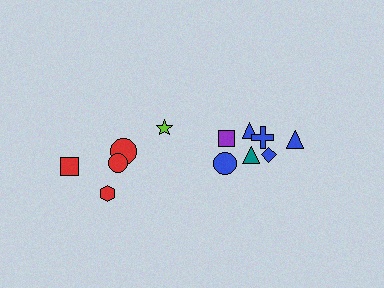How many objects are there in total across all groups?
There are 12 objects.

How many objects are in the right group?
There are 7 objects.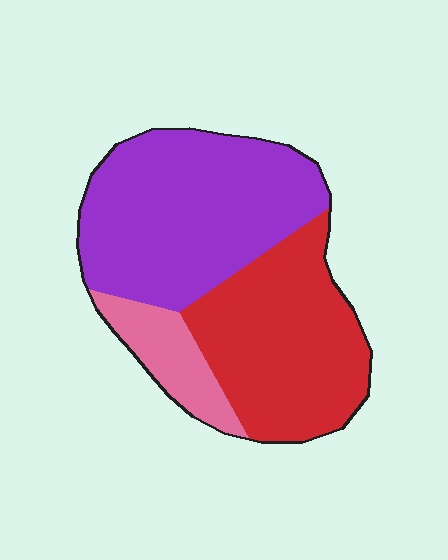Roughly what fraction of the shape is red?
Red takes up about two fifths (2/5) of the shape.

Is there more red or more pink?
Red.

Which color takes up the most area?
Purple, at roughly 50%.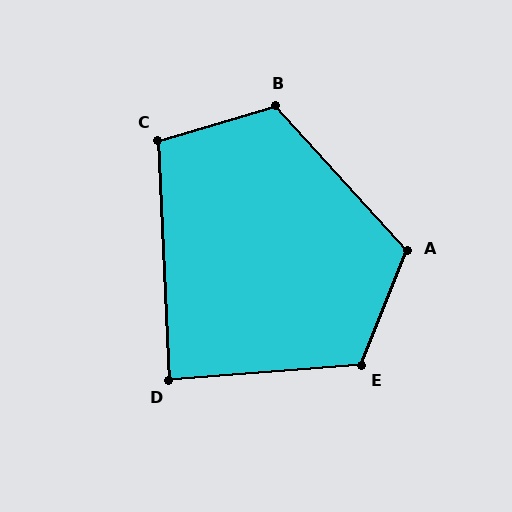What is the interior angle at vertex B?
Approximately 116 degrees (obtuse).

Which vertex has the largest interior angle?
E, at approximately 116 degrees.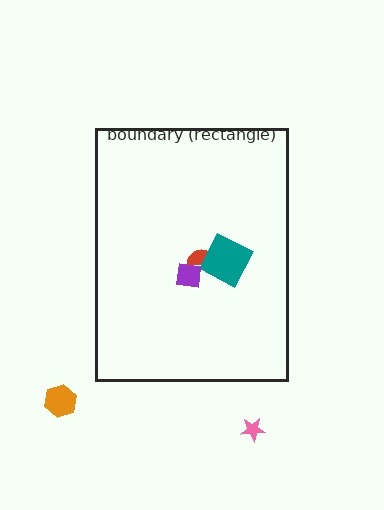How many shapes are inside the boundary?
3 inside, 2 outside.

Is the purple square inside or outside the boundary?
Inside.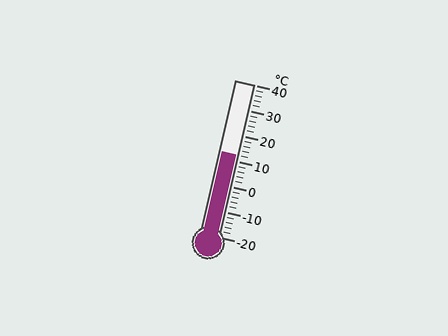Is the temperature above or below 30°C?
The temperature is below 30°C.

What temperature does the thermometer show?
The thermometer shows approximately 12°C.